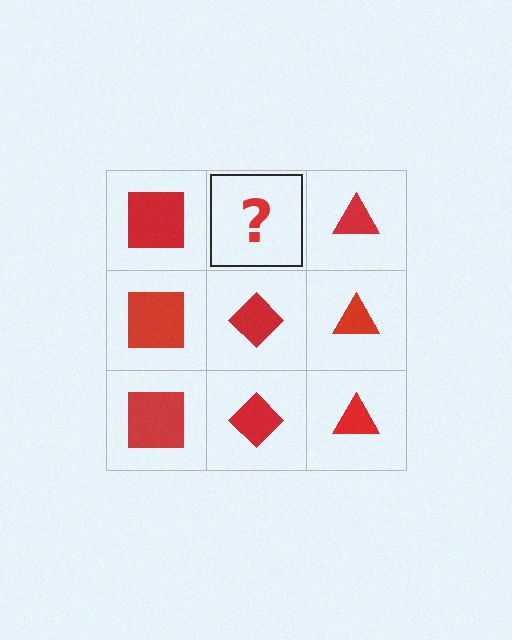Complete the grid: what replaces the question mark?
The question mark should be replaced with a red diamond.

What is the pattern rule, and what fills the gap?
The rule is that each column has a consistent shape. The gap should be filled with a red diamond.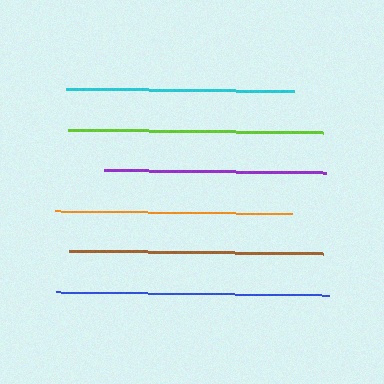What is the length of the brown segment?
The brown segment is approximately 254 pixels long.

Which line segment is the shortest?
The purple line is the shortest at approximately 222 pixels.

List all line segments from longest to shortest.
From longest to shortest: blue, lime, brown, orange, cyan, purple.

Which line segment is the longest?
The blue line is the longest at approximately 273 pixels.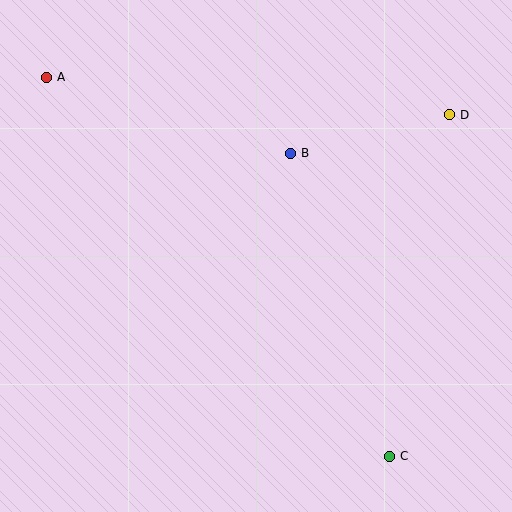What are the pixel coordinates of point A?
Point A is at (46, 77).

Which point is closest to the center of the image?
Point B at (291, 153) is closest to the center.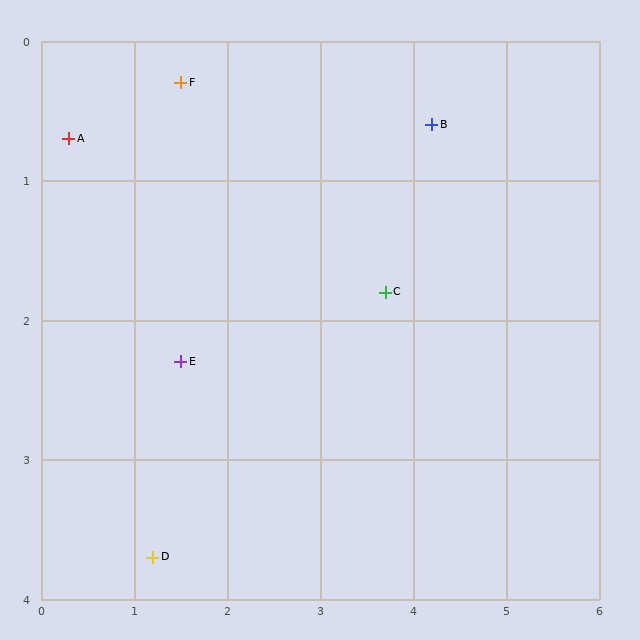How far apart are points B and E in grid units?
Points B and E are about 3.2 grid units apart.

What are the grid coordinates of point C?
Point C is at approximately (3.7, 1.8).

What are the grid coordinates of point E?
Point E is at approximately (1.5, 2.3).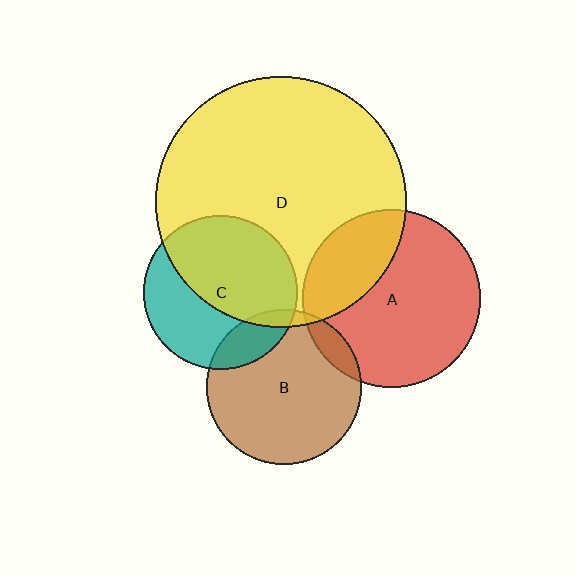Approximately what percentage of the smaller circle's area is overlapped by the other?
Approximately 30%.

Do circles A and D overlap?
Yes.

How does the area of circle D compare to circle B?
Approximately 2.6 times.